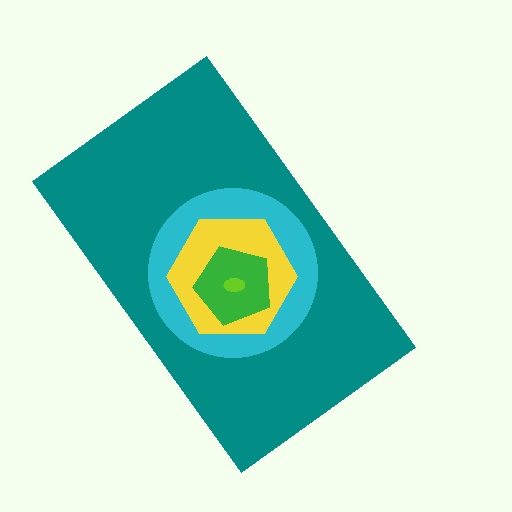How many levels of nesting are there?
5.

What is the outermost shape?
The teal rectangle.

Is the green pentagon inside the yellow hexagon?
Yes.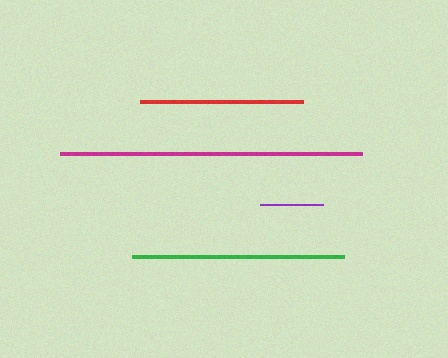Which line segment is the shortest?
The purple line is the shortest at approximately 62 pixels.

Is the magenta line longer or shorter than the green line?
The magenta line is longer than the green line.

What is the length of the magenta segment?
The magenta segment is approximately 302 pixels long.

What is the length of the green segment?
The green segment is approximately 213 pixels long.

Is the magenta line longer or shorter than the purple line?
The magenta line is longer than the purple line.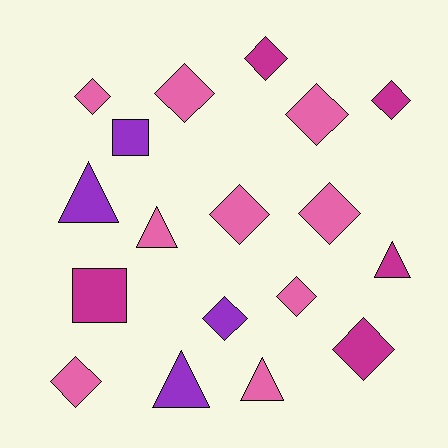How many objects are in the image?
There are 18 objects.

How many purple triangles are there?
There are 2 purple triangles.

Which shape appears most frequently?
Diamond, with 11 objects.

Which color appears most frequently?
Pink, with 9 objects.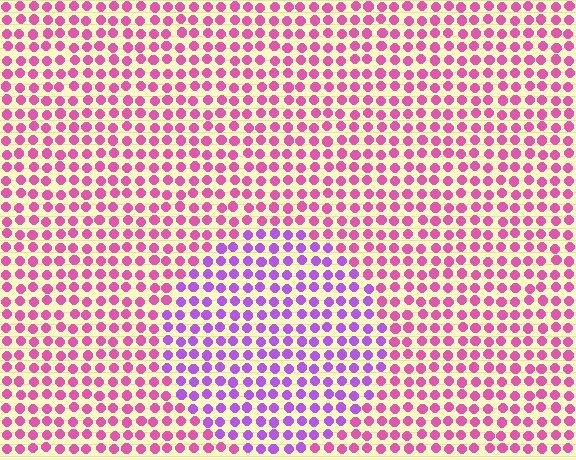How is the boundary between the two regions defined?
The boundary is defined purely by a slight shift in hue (about 42 degrees). Spacing, size, and orientation are identical on both sides.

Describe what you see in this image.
The image is filled with small pink elements in a uniform arrangement. A circle-shaped region is visible where the elements are tinted to a slightly different hue, forming a subtle color boundary.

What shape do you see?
I see a circle.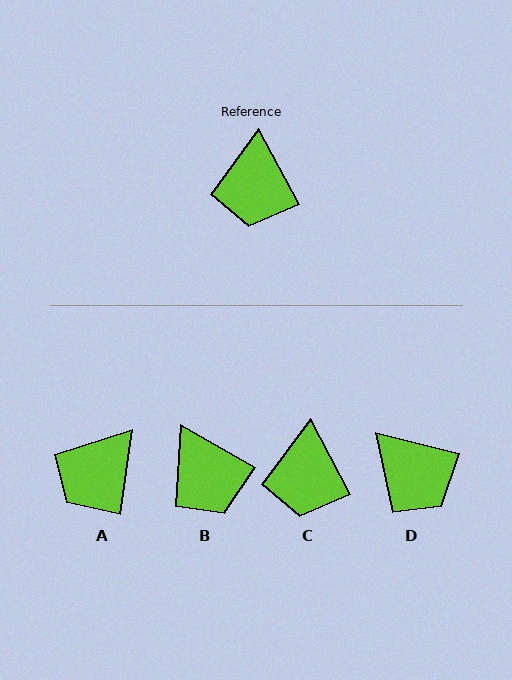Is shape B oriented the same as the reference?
No, it is off by about 33 degrees.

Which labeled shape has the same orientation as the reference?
C.